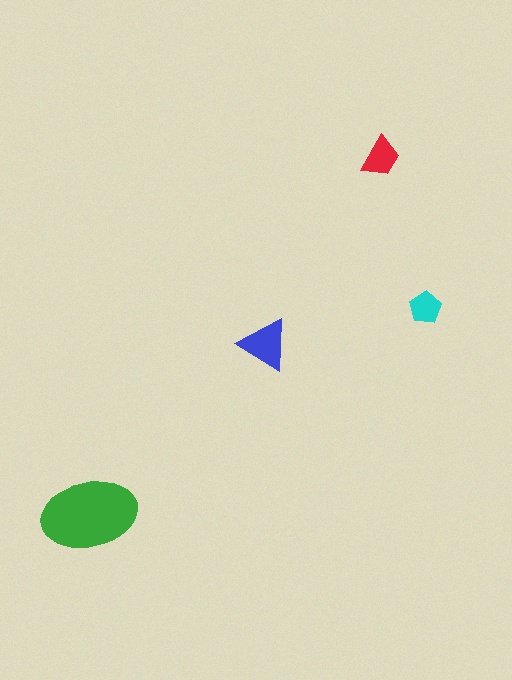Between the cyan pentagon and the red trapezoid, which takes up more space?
The red trapezoid.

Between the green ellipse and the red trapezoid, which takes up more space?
The green ellipse.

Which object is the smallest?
The cyan pentagon.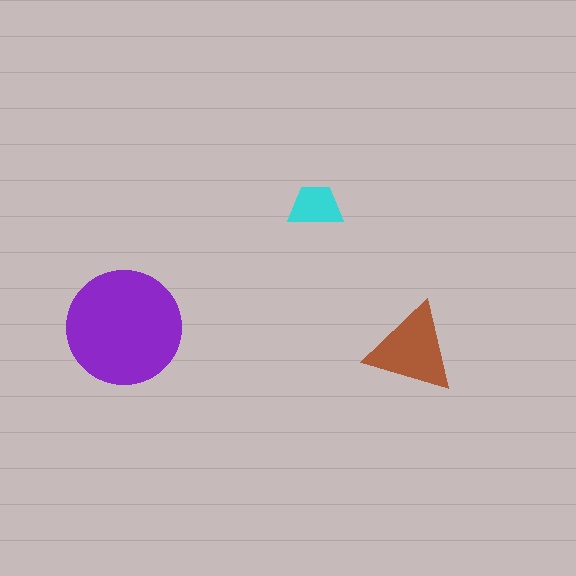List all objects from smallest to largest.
The cyan trapezoid, the brown triangle, the purple circle.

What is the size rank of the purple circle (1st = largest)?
1st.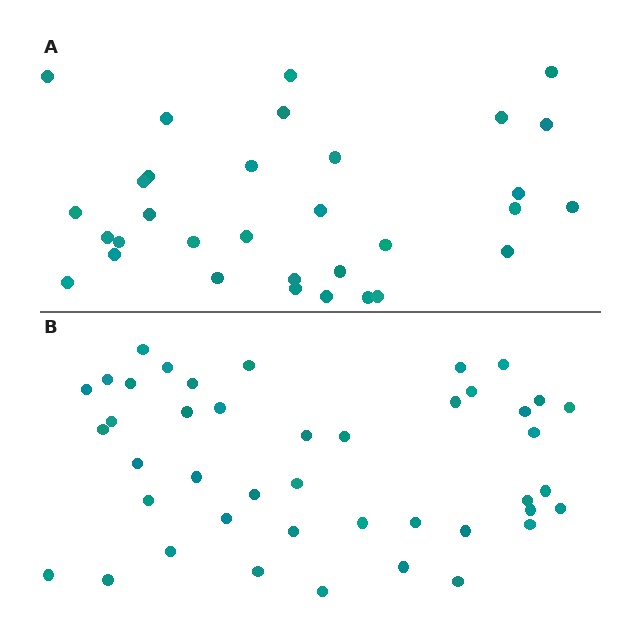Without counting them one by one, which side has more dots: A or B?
Region B (the bottom region) has more dots.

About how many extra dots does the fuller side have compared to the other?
Region B has roughly 12 or so more dots than region A.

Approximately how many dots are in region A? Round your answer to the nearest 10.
About 30 dots. (The exact count is 32, which rounds to 30.)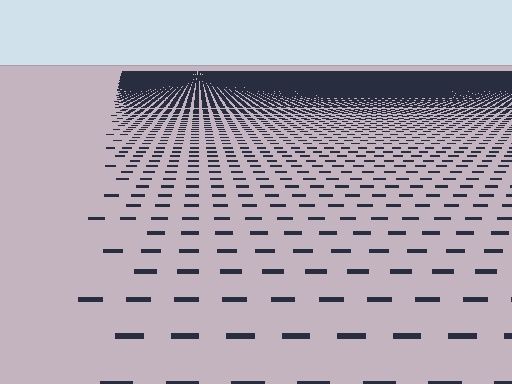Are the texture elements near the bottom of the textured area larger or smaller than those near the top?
Larger. Near the bottom, elements are closer to the viewer and appear at a bigger on-screen size.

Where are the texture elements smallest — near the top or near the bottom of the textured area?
Near the top.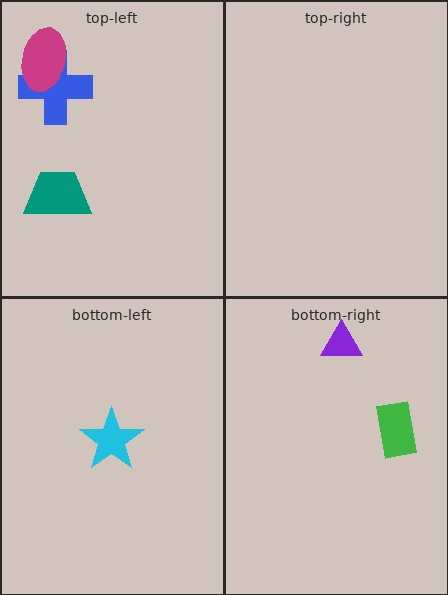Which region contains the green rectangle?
The bottom-right region.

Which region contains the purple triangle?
The bottom-right region.